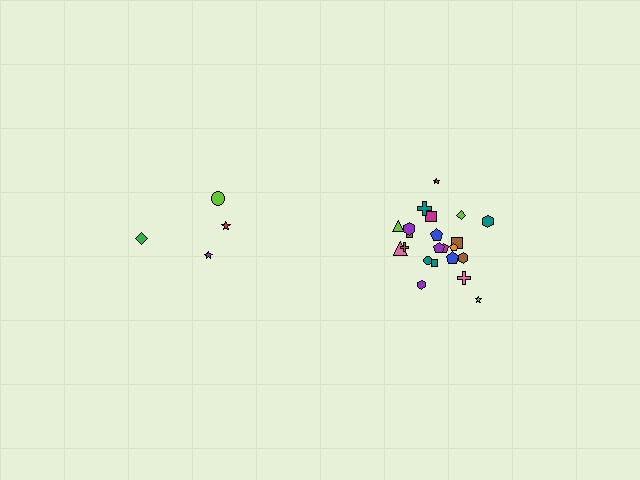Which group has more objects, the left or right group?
The right group.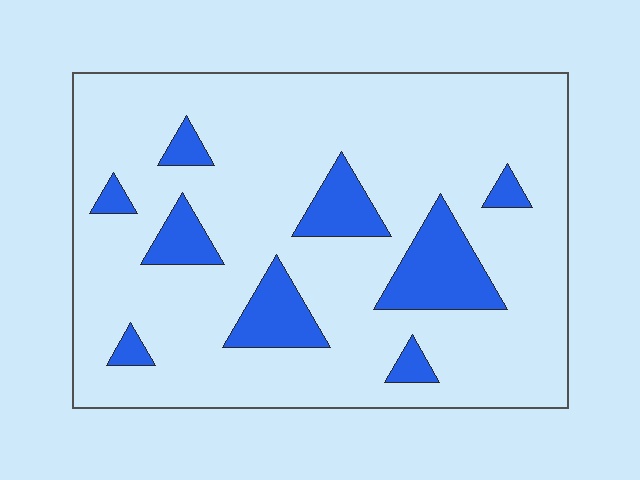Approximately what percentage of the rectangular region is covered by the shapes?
Approximately 15%.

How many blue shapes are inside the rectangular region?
9.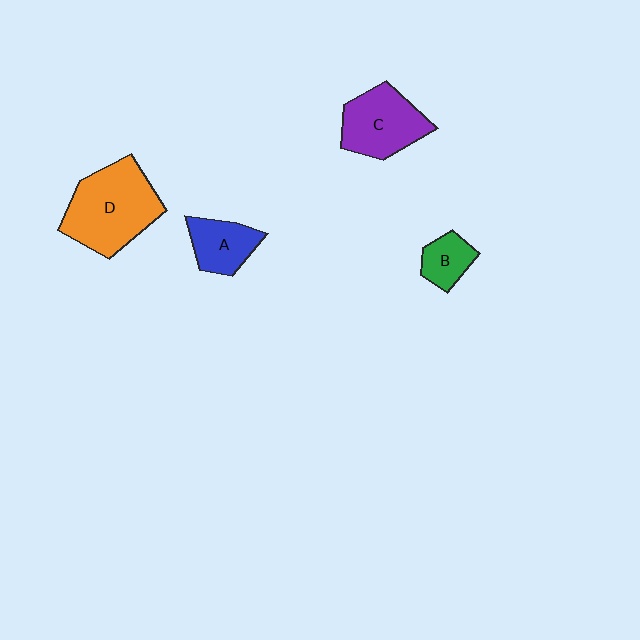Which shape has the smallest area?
Shape B (green).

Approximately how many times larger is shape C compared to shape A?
Approximately 1.5 times.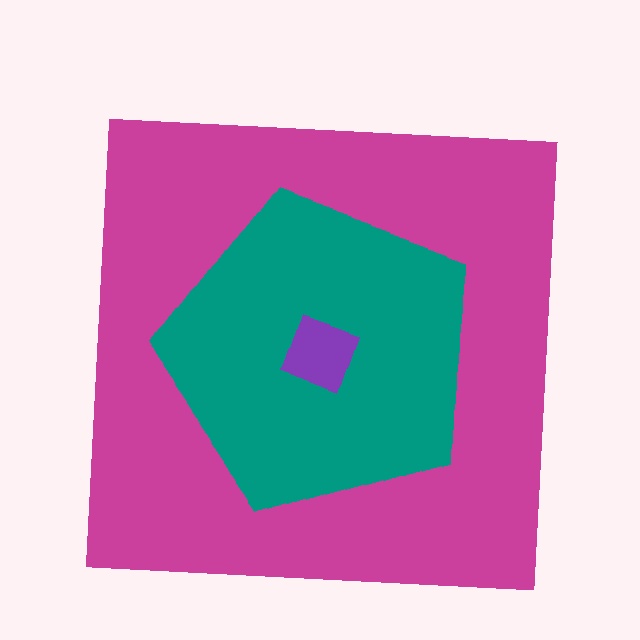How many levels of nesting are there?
3.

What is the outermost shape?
The magenta square.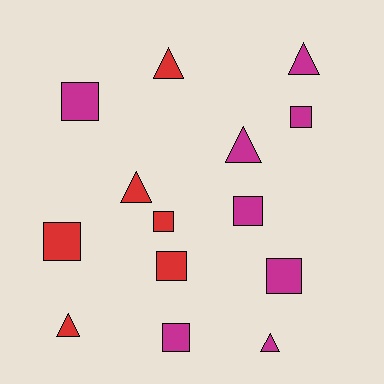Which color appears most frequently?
Magenta, with 8 objects.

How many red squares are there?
There are 3 red squares.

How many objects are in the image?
There are 14 objects.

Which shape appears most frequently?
Square, with 8 objects.